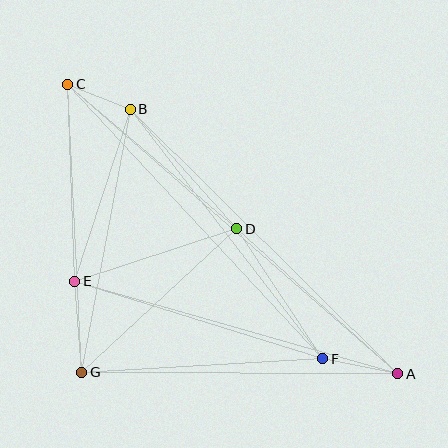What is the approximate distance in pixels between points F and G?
The distance between F and G is approximately 242 pixels.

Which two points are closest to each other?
Points B and C are closest to each other.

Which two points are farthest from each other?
Points A and C are farthest from each other.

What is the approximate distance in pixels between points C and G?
The distance between C and G is approximately 288 pixels.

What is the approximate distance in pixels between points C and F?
The distance between C and F is approximately 375 pixels.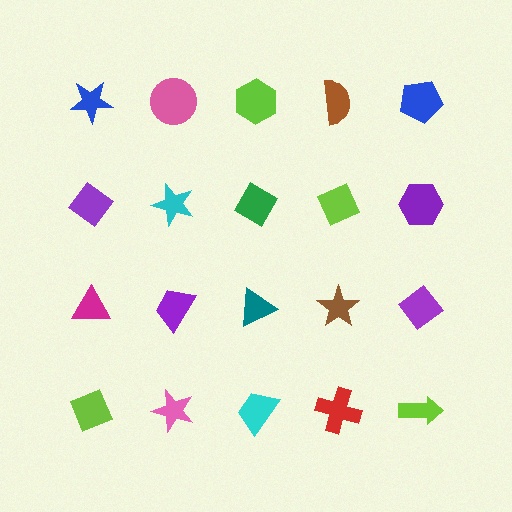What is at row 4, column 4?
A red cross.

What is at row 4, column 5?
A lime arrow.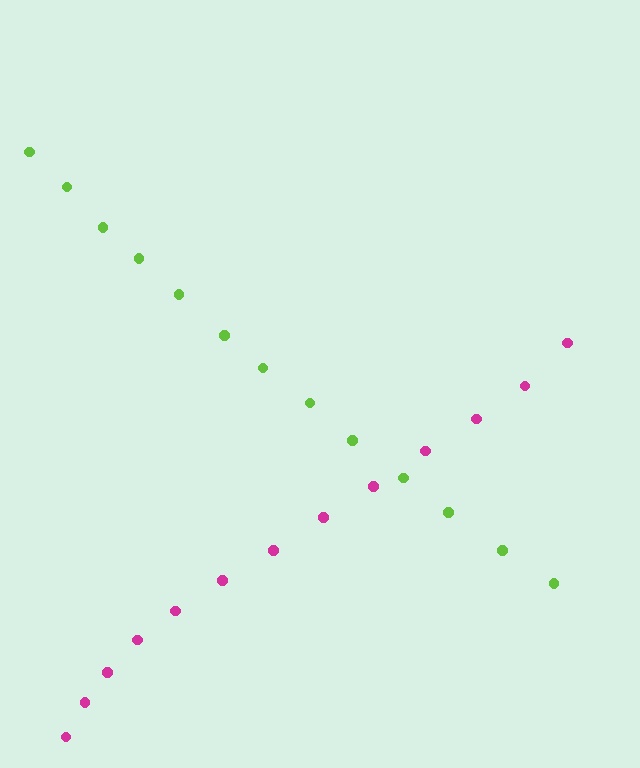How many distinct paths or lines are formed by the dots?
There are 2 distinct paths.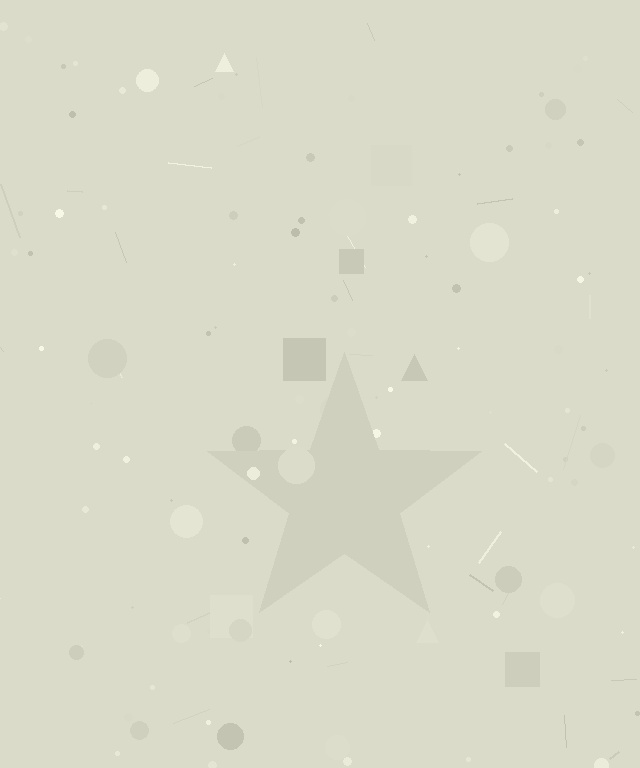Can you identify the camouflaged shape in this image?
The camouflaged shape is a star.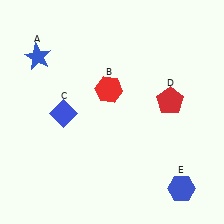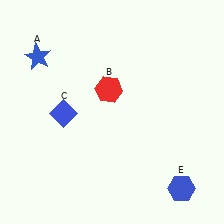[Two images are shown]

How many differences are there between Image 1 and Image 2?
There is 1 difference between the two images.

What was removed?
The red pentagon (D) was removed in Image 2.